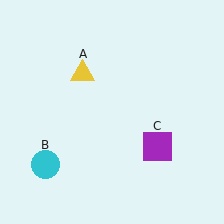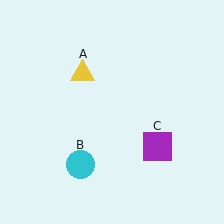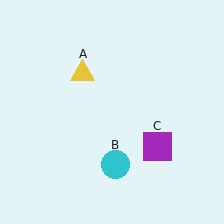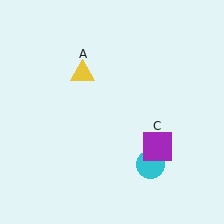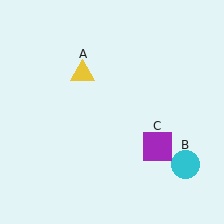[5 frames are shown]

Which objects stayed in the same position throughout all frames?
Yellow triangle (object A) and purple square (object C) remained stationary.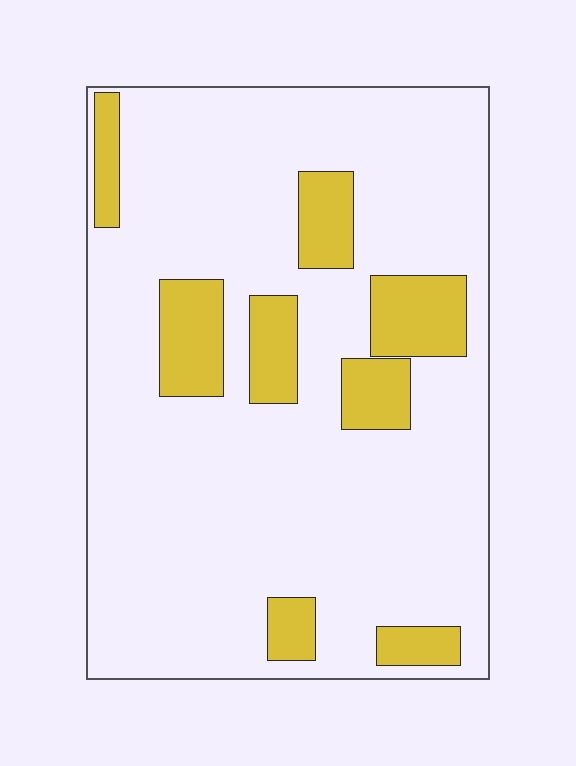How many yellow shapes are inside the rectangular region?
8.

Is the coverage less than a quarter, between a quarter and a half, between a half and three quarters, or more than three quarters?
Less than a quarter.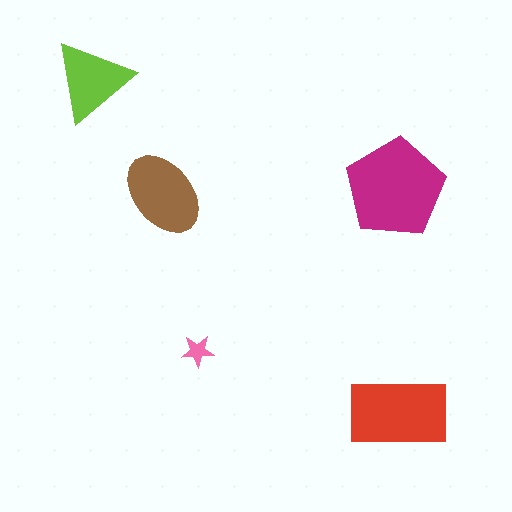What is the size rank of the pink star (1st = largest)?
5th.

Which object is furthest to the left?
The lime triangle is leftmost.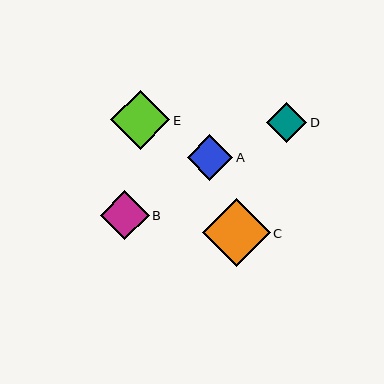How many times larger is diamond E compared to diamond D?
Diamond E is approximately 1.5 times the size of diamond D.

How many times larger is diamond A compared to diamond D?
Diamond A is approximately 1.1 times the size of diamond D.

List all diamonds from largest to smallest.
From largest to smallest: C, E, B, A, D.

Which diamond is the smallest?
Diamond D is the smallest with a size of approximately 40 pixels.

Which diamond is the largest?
Diamond C is the largest with a size of approximately 68 pixels.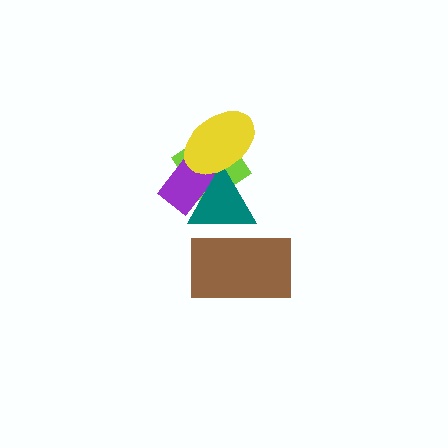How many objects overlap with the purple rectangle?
3 objects overlap with the purple rectangle.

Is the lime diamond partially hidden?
Yes, it is partially covered by another shape.